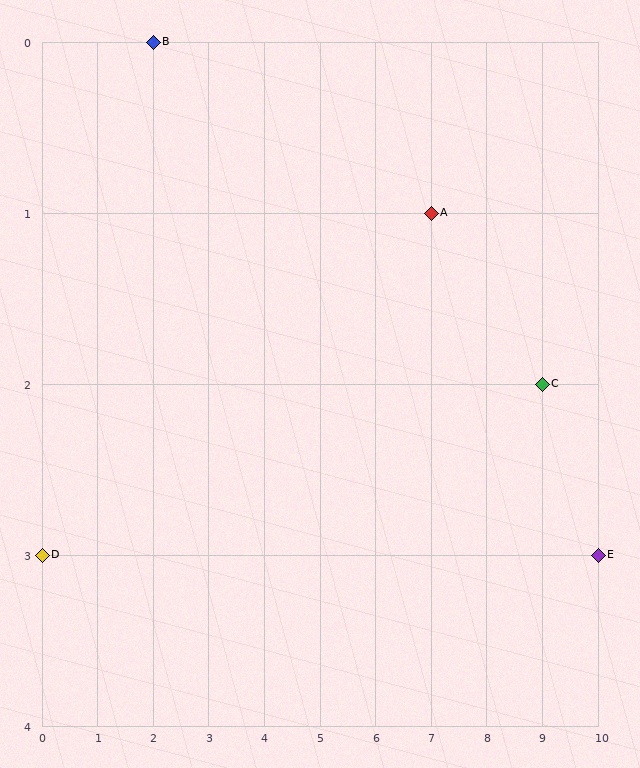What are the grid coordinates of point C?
Point C is at grid coordinates (9, 2).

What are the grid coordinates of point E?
Point E is at grid coordinates (10, 3).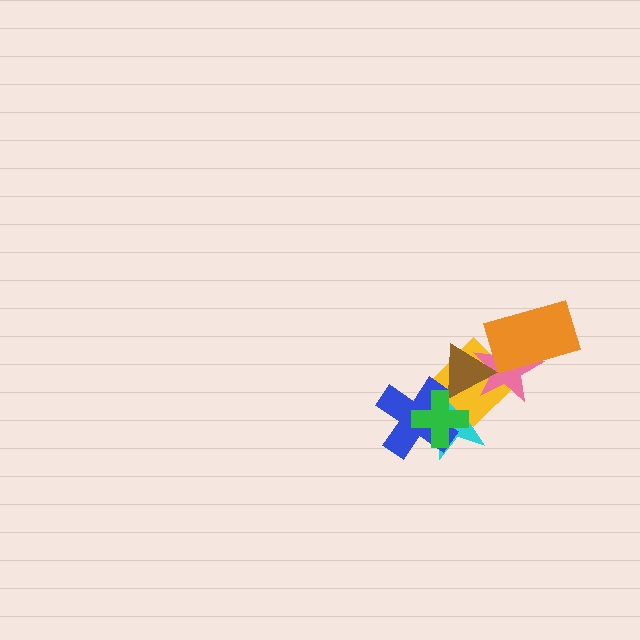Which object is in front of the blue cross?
The green cross is in front of the blue cross.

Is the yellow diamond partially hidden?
Yes, it is partially covered by another shape.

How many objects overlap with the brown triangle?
4 objects overlap with the brown triangle.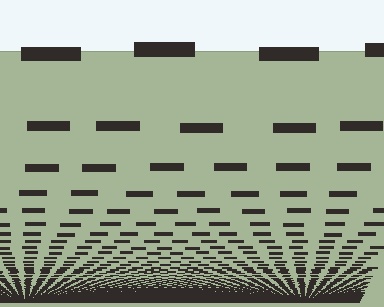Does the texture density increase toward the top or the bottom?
Density increases toward the bottom.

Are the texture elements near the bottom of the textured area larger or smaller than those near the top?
Smaller. The gradient is inverted — elements near the bottom are smaller and denser.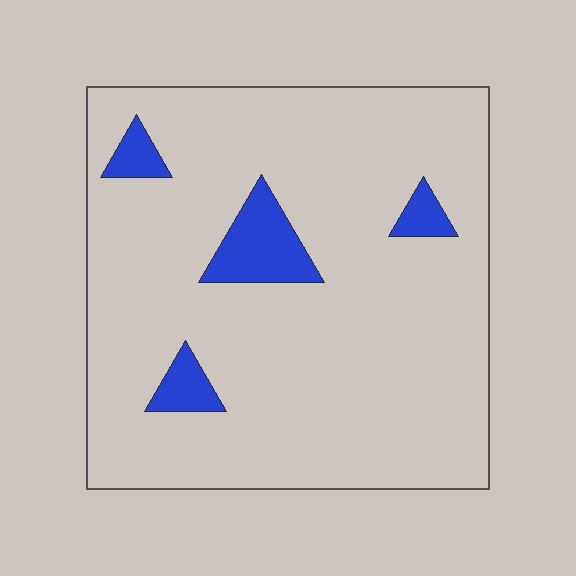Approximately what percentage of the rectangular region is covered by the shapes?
Approximately 10%.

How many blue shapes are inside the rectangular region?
4.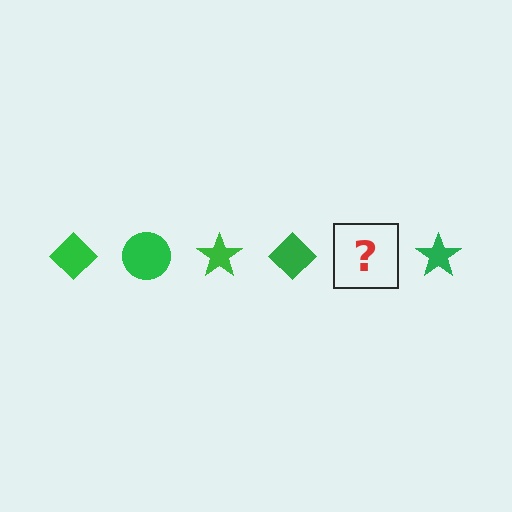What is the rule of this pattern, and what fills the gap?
The rule is that the pattern cycles through diamond, circle, star shapes in green. The gap should be filled with a green circle.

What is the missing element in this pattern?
The missing element is a green circle.